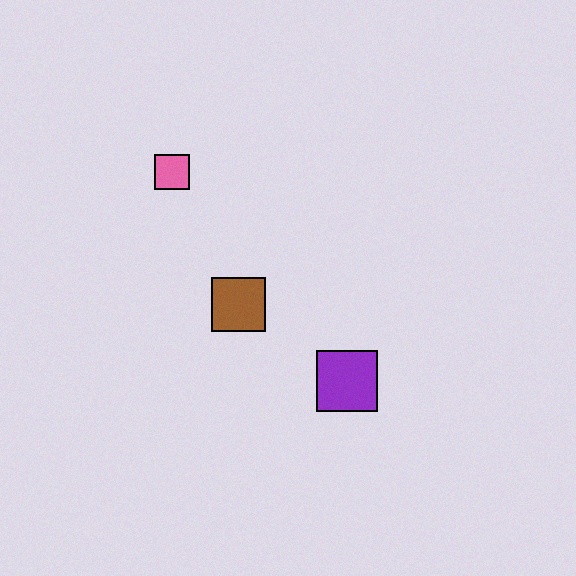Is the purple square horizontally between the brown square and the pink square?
No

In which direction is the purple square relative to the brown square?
The purple square is to the right of the brown square.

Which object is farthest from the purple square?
The pink square is farthest from the purple square.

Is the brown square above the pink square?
No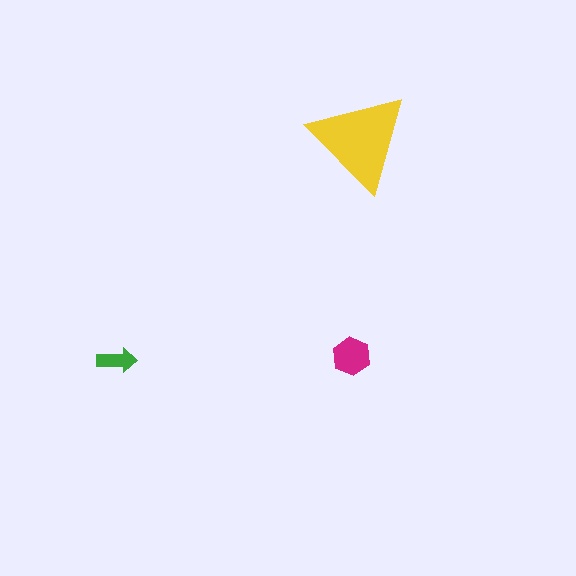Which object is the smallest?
The green arrow.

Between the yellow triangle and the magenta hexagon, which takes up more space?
The yellow triangle.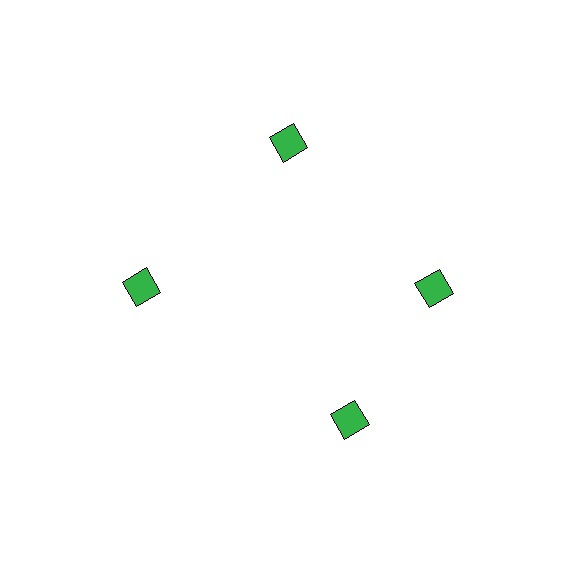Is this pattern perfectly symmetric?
No. The 4 green squares are arranged in a ring, but one element near the 6 o'clock position is rotated out of alignment along the ring, breaking the 4-fold rotational symmetry.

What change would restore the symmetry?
The symmetry would be restored by rotating it back into even spacing with its neighbors so that all 4 squares sit at equal angles and equal distance from the center.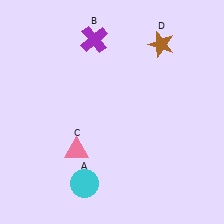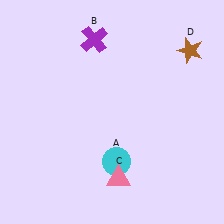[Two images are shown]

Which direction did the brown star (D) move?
The brown star (D) moved right.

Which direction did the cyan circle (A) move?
The cyan circle (A) moved right.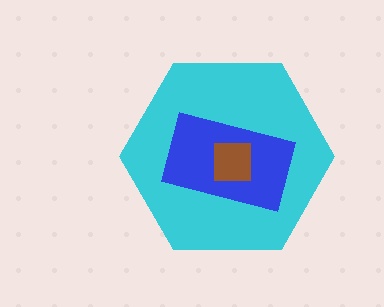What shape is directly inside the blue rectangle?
The brown square.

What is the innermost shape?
The brown square.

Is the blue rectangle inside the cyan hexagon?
Yes.